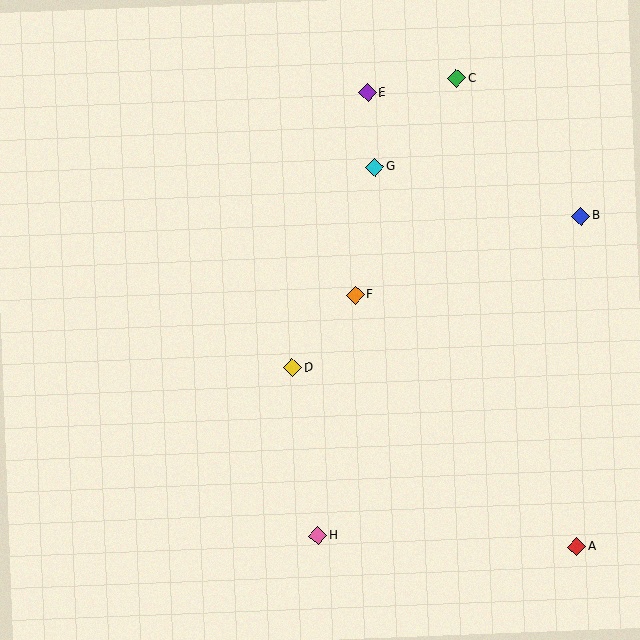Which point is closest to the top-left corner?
Point E is closest to the top-left corner.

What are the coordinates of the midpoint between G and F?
The midpoint between G and F is at (365, 231).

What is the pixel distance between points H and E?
The distance between H and E is 446 pixels.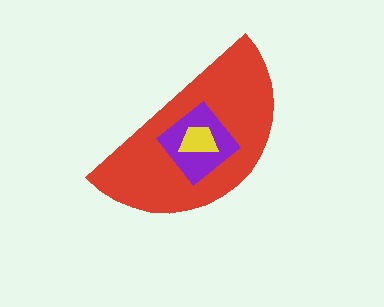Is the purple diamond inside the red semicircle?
Yes.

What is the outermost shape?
The red semicircle.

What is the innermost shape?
The yellow trapezoid.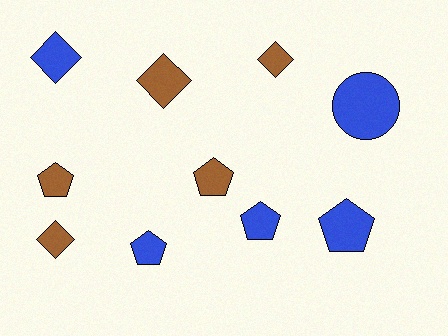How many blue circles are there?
There is 1 blue circle.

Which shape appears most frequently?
Pentagon, with 5 objects.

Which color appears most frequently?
Blue, with 5 objects.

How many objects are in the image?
There are 10 objects.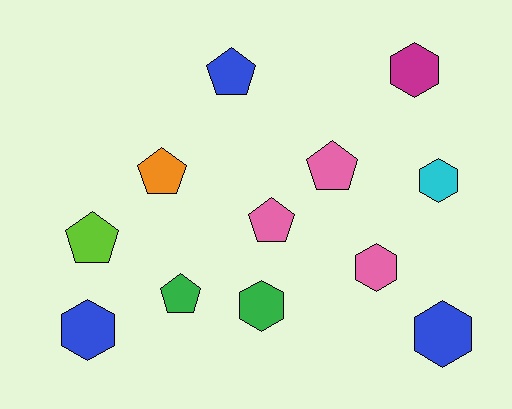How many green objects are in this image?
There are 2 green objects.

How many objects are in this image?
There are 12 objects.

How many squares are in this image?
There are no squares.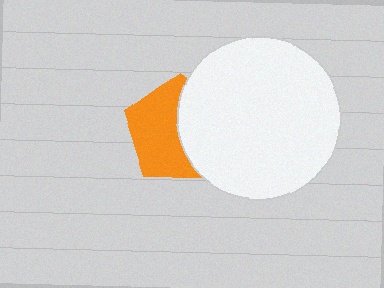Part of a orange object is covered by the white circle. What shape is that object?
It is a pentagon.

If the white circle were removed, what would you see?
You would see the complete orange pentagon.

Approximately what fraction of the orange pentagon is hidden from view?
Roughly 45% of the orange pentagon is hidden behind the white circle.